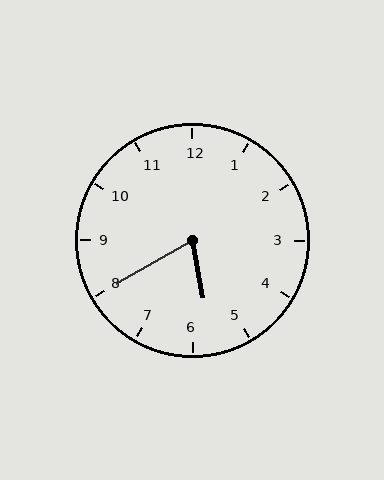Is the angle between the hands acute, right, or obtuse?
It is acute.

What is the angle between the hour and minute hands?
Approximately 70 degrees.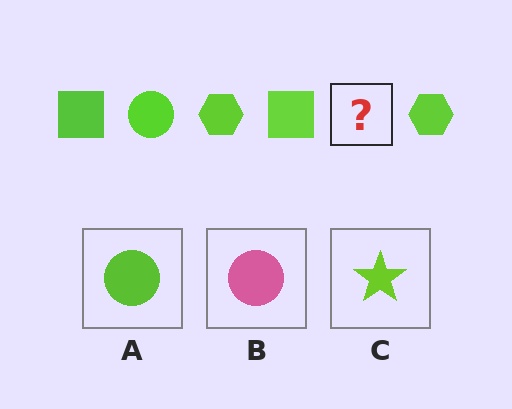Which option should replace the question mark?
Option A.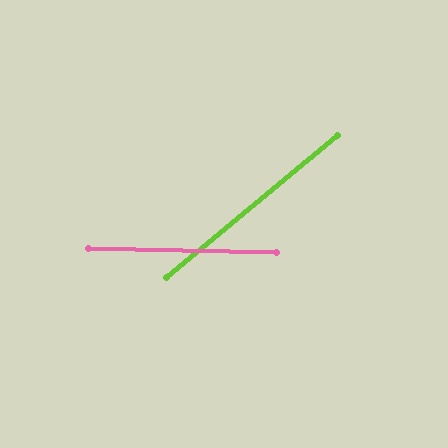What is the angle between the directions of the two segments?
Approximately 41 degrees.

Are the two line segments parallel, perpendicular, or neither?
Neither parallel nor perpendicular — they differ by about 41°.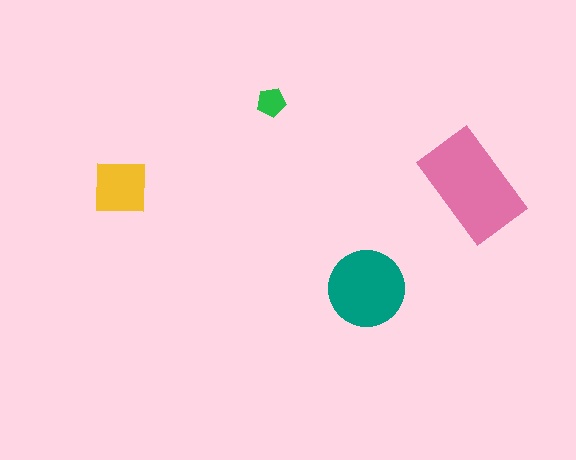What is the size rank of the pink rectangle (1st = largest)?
1st.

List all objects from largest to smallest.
The pink rectangle, the teal circle, the yellow square, the green pentagon.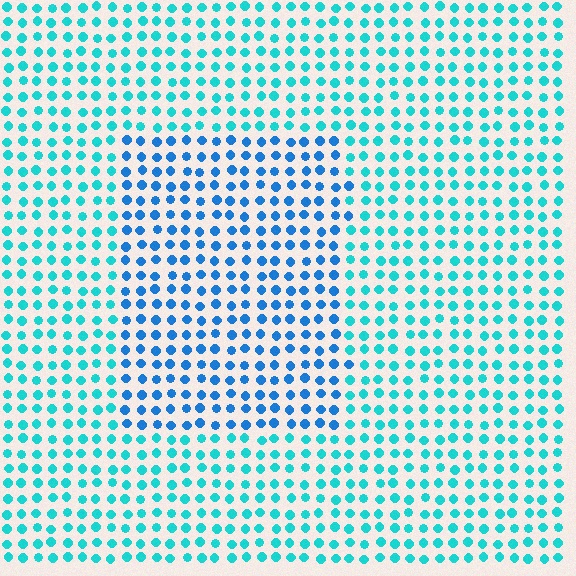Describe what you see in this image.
The image is filled with small cyan elements in a uniform arrangement. A rectangle-shaped region is visible where the elements are tinted to a slightly different hue, forming a subtle color boundary.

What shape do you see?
I see a rectangle.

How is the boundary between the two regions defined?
The boundary is defined purely by a slight shift in hue (about 31 degrees). Spacing, size, and orientation are identical on both sides.